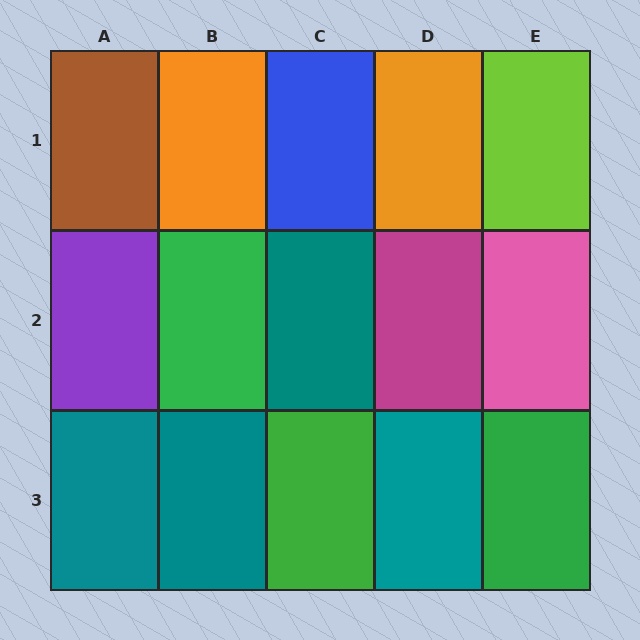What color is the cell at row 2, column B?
Green.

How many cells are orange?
2 cells are orange.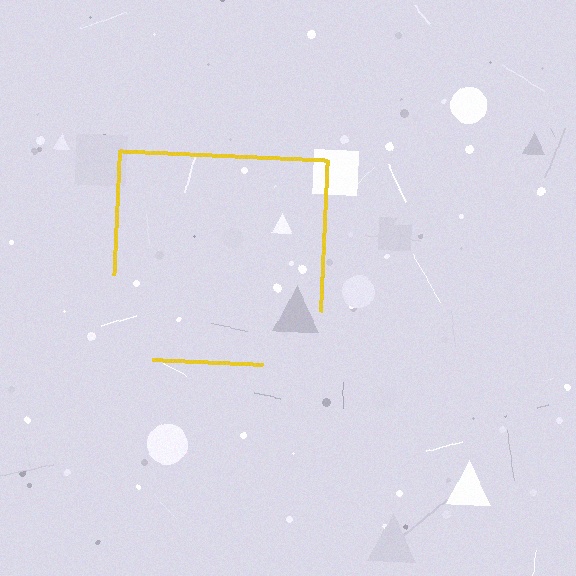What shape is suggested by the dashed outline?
The dashed outline suggests a square.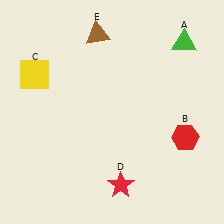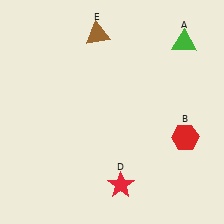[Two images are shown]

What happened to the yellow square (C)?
The yellow square (C) was removed in Image 2. It was in the top-left area of Image 1.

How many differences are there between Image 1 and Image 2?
There is 1 difference between the two images.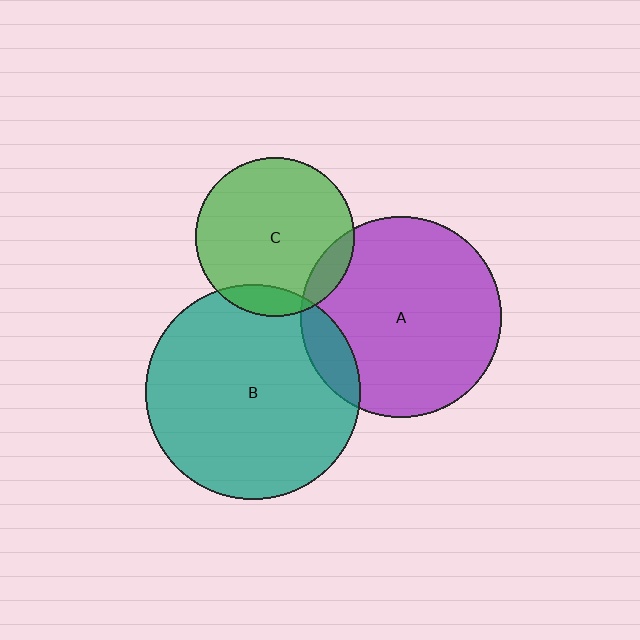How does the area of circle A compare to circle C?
Approximately 1.6 times.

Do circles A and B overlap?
Yes.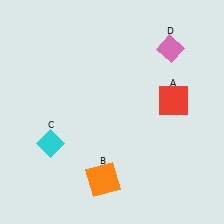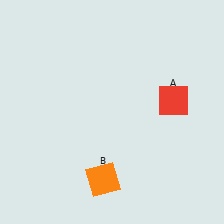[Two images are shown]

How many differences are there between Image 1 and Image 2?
There are 2 differences between the two images.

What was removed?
The pink diamond (D), the cyan diamond (C) were removed in Image 2.